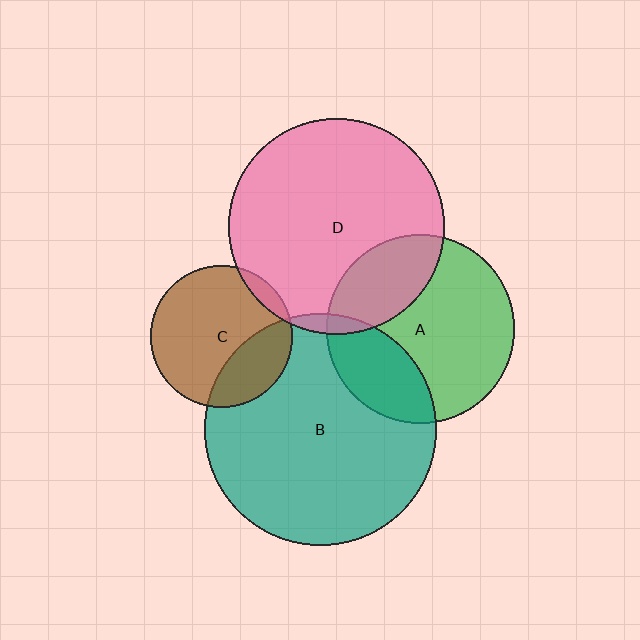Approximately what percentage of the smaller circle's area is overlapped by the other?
Approximately 25%.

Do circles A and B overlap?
Yes.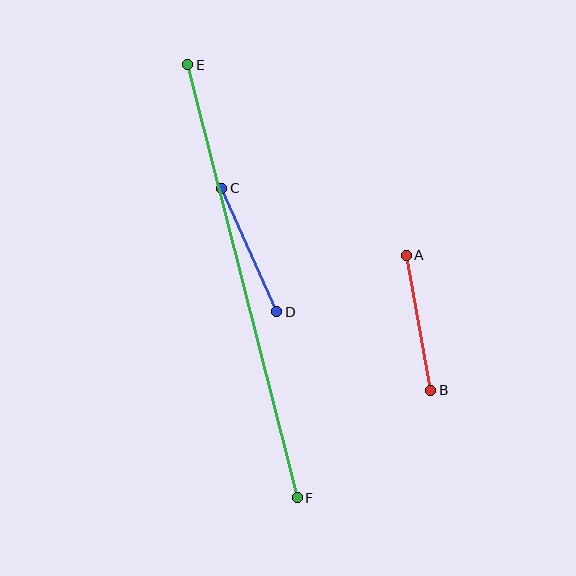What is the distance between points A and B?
The distance is approximately 137 pixels.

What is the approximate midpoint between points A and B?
The midpoint is at approximately (419, 323) pixels.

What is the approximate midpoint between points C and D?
The midpoint is at approximately (249, 250) pixels.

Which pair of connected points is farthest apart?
Points E and F are farthest apart.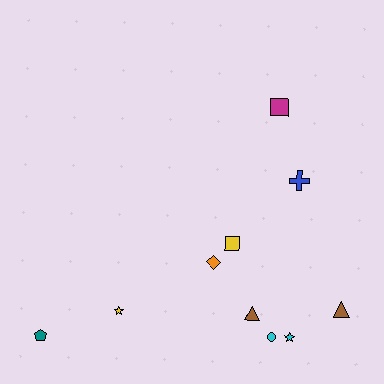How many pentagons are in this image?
There is 1 pentagon.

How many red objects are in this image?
There are no red objects.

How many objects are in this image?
There are 10 objects.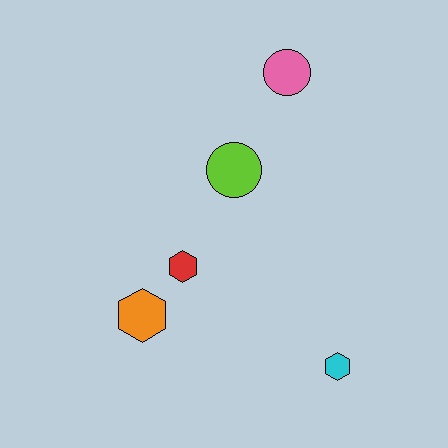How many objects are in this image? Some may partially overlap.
There are 5 objects.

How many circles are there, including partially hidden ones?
There are 2 circles.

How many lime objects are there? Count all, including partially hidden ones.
There is 1 lime object.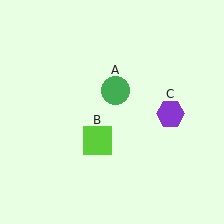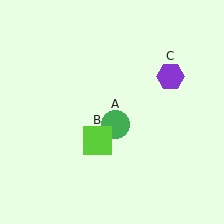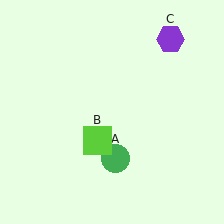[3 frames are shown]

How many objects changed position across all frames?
2 objects changed position: green circle (object A), purple hexagon (object C).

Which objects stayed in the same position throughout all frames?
Lime square (object B) remained stationary.